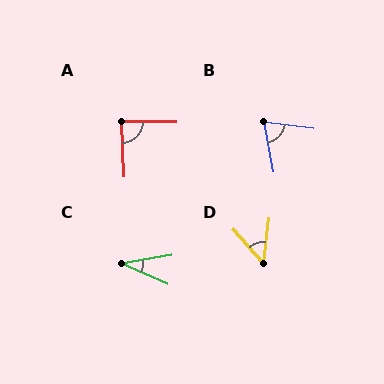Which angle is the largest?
A, at approximately 87 degrees.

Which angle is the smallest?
C, at approximately 34 degrees.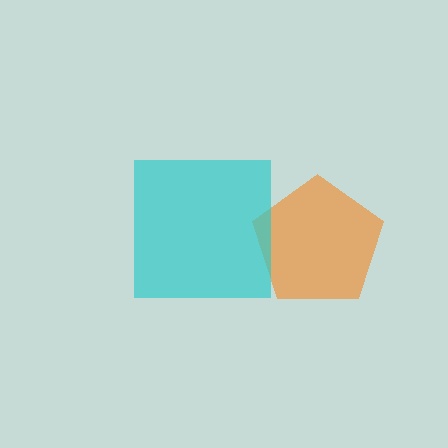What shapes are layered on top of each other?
The layered shapes are: an orange pentagon, a cyan square.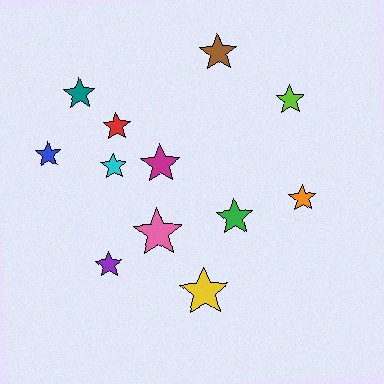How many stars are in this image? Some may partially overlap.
There are 12 stars.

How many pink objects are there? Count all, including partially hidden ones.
There is 1 pink object.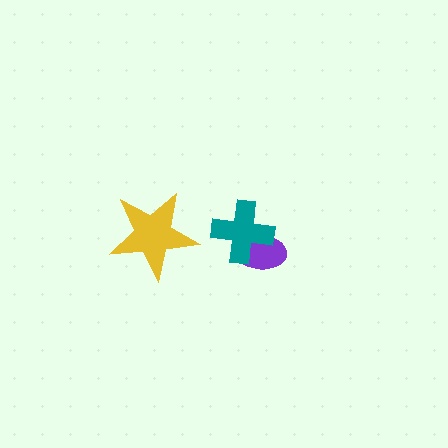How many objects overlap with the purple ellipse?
1 object overlaps with the purple ellipse.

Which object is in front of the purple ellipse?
The teal cross is in front of the purple ellipse.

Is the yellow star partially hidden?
No, no other shape covers it.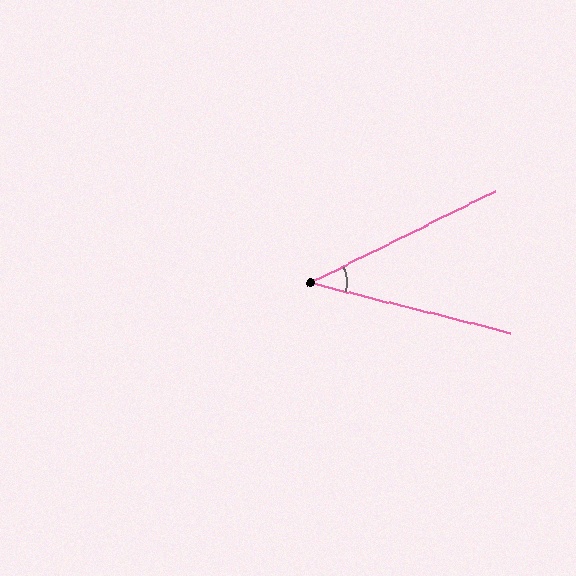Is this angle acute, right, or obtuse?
It is acute.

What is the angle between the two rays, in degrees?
Approximately 41 degrees.